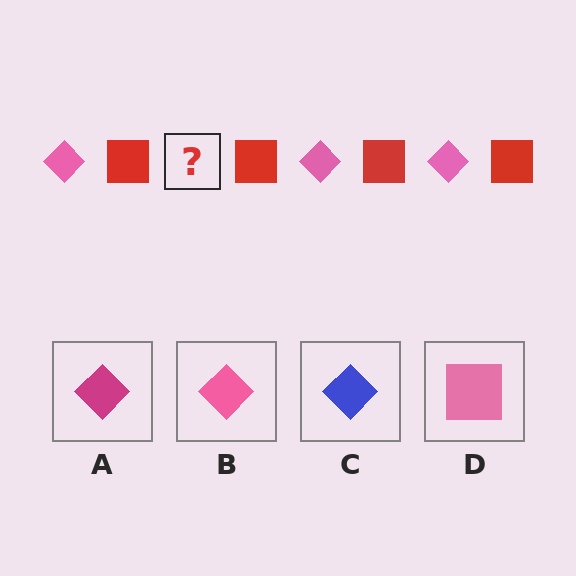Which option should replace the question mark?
Option B.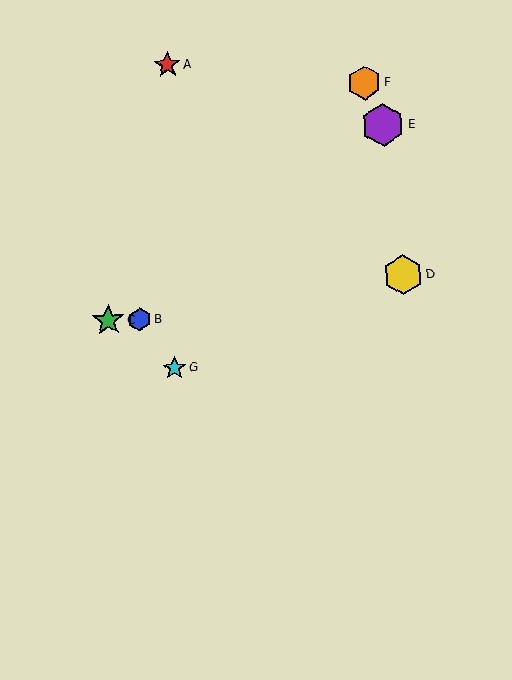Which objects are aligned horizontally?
Objects B, C are aligned horizontally.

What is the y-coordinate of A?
Object A is at y≈65.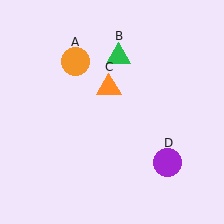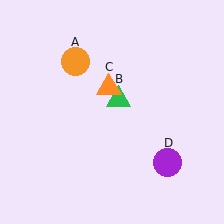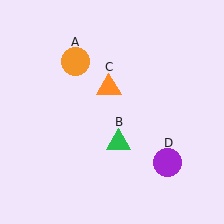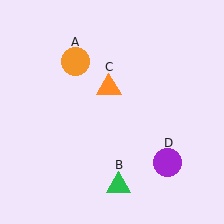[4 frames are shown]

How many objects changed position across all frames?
1 object changed position: green triangle (object B).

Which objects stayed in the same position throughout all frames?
Orange circle (object A) and orange triangle (object C) and purple circle (object D) remained stationary.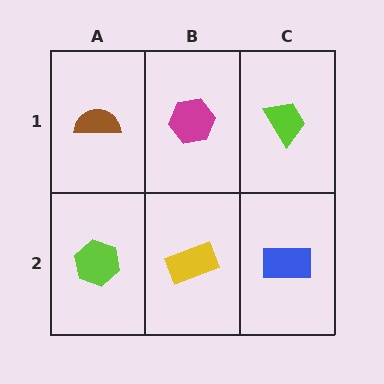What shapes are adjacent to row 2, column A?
A brown semicircle (row 1, column A), a yellow rectangle (row 2, column B).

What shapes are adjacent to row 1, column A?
A lime hexagon (row 2, column A), a magenta hexagon (row 1, column B).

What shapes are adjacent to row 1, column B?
A yellow rectangle (row 2, column B), a brown semicircle (row 1, column A), a lime trapezoid (row 1, column C).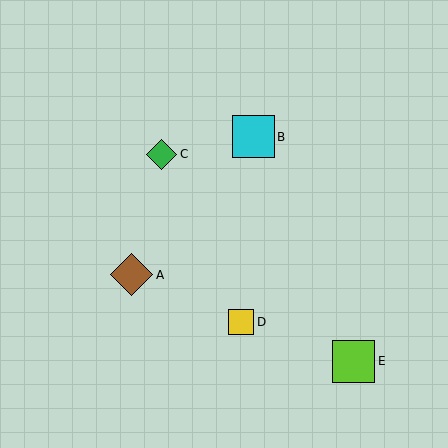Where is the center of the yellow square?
The center of the yellow square is at (241, 322).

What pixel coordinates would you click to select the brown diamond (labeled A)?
Click at (132, 275) to select the brown diamond A.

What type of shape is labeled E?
Shape E is a lime square.